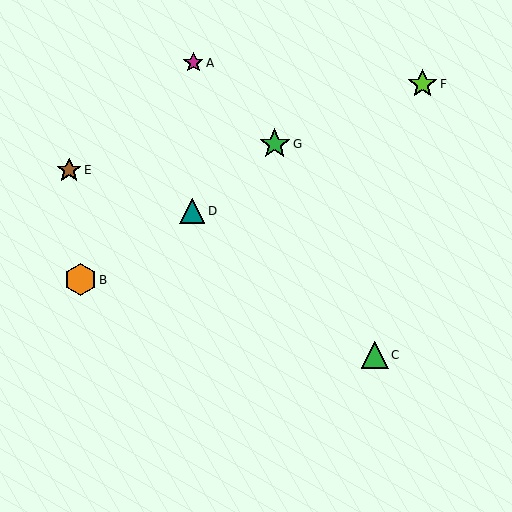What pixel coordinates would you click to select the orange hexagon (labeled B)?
Click at (81, 280) to select the orange hexagon B.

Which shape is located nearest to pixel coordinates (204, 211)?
The teal triangle (labeled D) at (192, 211) is nearest to that location.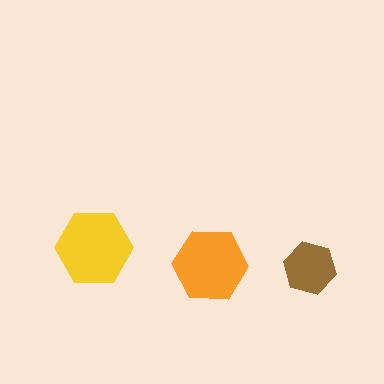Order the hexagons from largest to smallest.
the yellow one, the orange one, the brown one.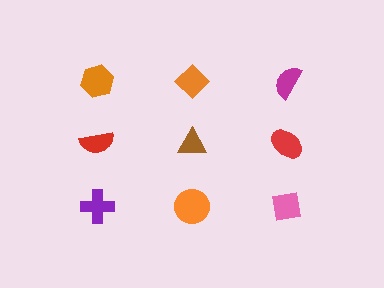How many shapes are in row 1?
3 shapes.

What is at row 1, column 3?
A magenta semicircle.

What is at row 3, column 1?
A purple cross.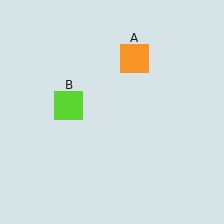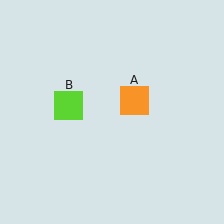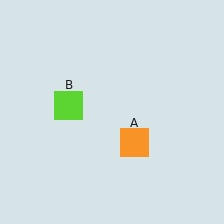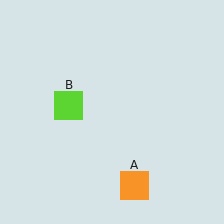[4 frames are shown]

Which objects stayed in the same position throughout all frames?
Lime square (object B) remained stationary.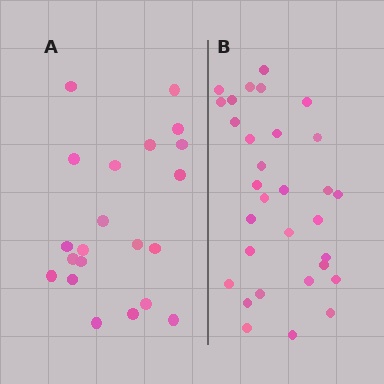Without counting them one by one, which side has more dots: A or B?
Region B (the right region) has more dots.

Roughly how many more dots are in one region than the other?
Region B has roughly 10 or so more dots than region A.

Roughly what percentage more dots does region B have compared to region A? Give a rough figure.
About 50% more.